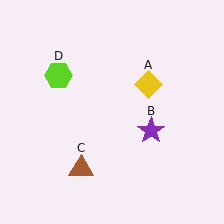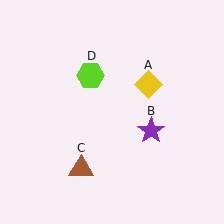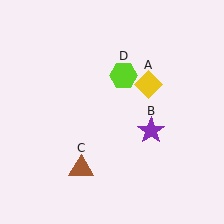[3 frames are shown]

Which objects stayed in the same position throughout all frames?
Yellow diamond (object A) and purple star (object B) and brown triangle (object C) remained stationary.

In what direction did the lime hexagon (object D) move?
The lime hexagon (object D) moved right.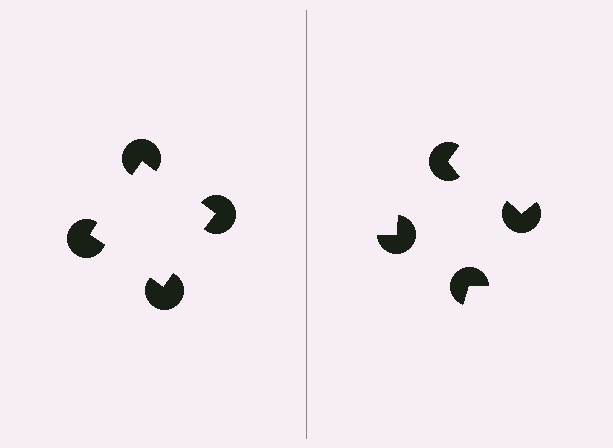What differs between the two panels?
The pac-man discs are positioned identically on both sides; only the wedge orientations differ. On the left they align to a square; on the right they are misaligned.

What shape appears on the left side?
An illusory square.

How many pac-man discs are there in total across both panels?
8 — 4 on each side.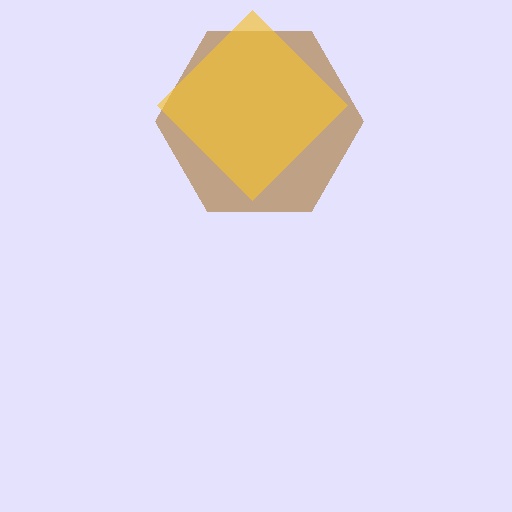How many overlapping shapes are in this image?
There are 2 overlapping shapes in the image.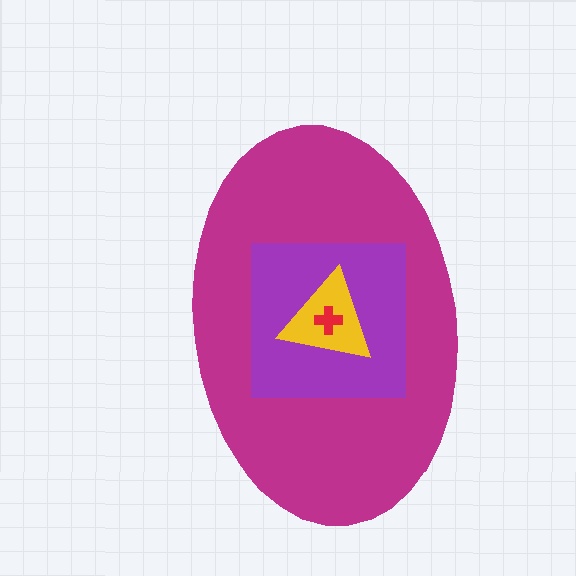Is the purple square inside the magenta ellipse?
Yes.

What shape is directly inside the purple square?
The yellow triangle.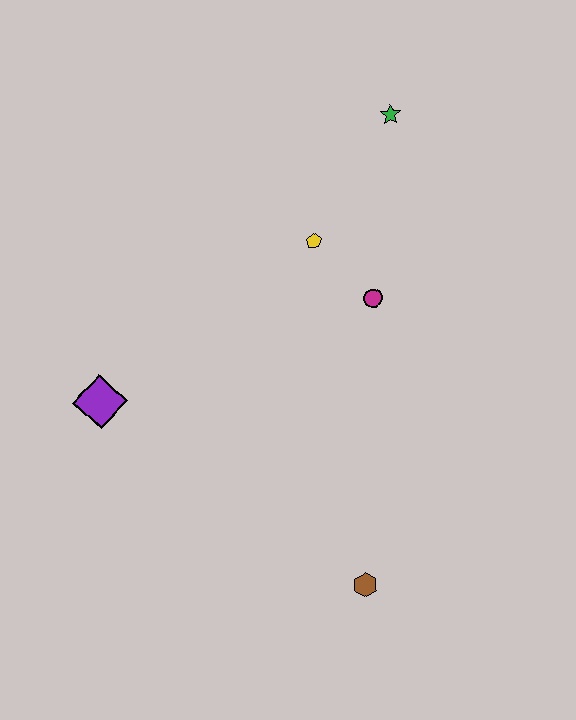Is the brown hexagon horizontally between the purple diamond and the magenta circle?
Yes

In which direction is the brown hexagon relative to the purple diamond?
The brown hexagon is to the right of the purple diamond.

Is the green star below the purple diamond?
No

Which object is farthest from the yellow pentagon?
The brown hexagon is farthest from the yellow pentagon.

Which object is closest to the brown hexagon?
The magenta circle is closest to the brown hexagon.